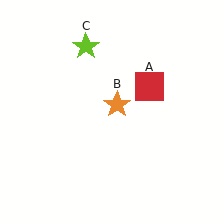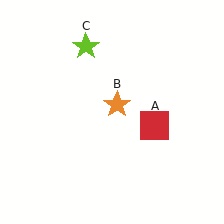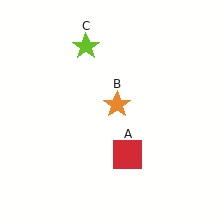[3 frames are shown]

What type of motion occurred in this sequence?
The red square (object A) rotated clockwise around the center of the scene.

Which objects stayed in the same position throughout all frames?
Orange star (object B) and lime star (object C) remained stationary.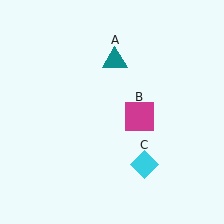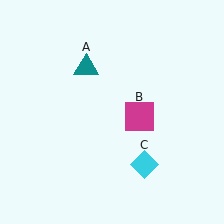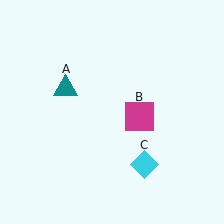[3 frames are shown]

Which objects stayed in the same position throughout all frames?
Magenta square (object B) and cyan diamond (object C) remained stationary.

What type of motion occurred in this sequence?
The teal triangle (object A) rotated counterclockwise around the center of the scene.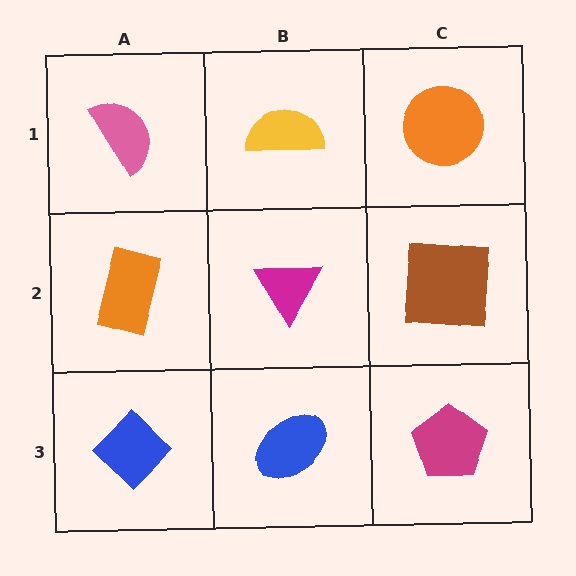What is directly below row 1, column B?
A magenta triangle.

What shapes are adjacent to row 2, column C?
An orange circle (row 1, column C), a magenta pentagon (row 3, column C), a magenta triangle (row 2, column B).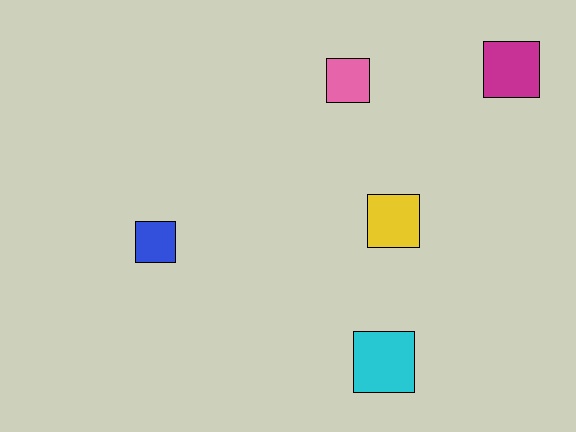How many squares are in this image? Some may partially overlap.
There are 5 squares.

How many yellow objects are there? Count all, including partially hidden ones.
There is 1 yellow object.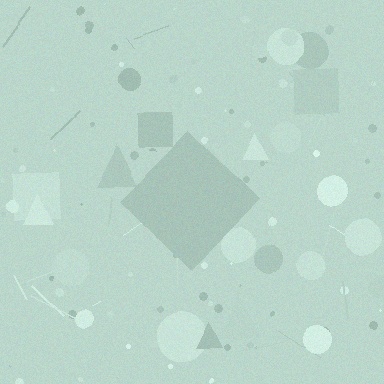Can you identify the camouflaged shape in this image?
The camouflaged shape is a diamond.